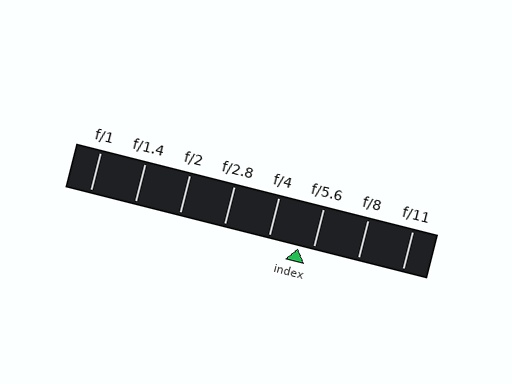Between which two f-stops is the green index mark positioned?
The index mark is between f/4 and f/5.6.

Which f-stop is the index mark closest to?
The index mark is closest to f/5.6.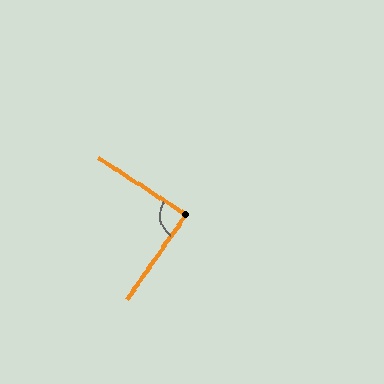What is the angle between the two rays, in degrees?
Approximately 88 degrees.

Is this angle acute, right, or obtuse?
It is approximately a right angle.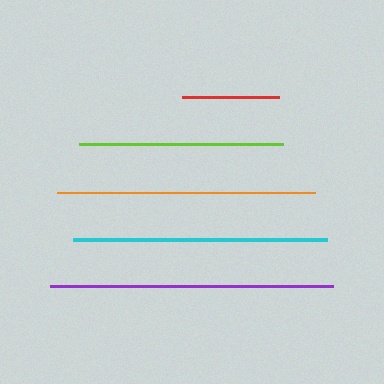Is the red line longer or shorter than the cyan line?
The cyan line is longer than the red line.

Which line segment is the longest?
The purple line is the longest at approximately 283 pixels.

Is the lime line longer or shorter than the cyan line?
The cyan line is longer than the lime line.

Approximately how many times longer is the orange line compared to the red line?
The orange line is approximately 2.7 times the length of the red line.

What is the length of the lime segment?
The lime segment is approximately 204 pixels long.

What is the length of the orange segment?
The orange segment is approximately 258 pixels long.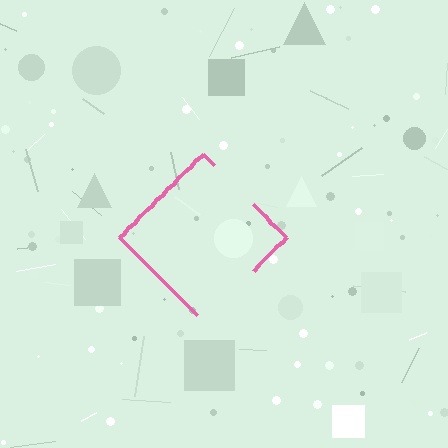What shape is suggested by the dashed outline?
The dashed outline suggests a diamond.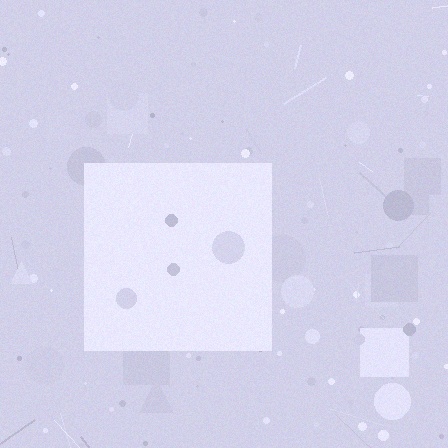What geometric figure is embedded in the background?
A square is embedded in the background.